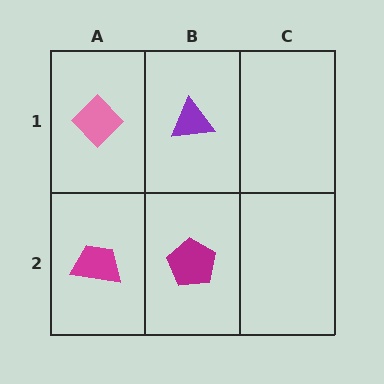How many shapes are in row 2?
2 shapes.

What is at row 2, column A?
A magenta trapezoid.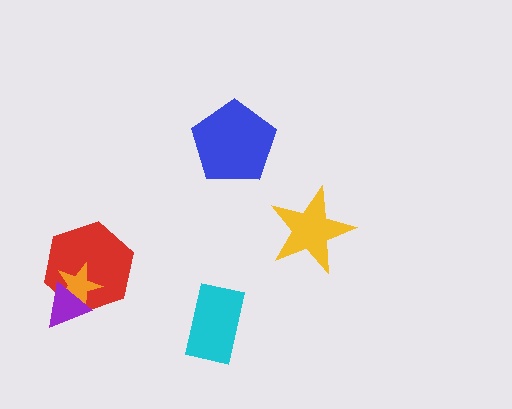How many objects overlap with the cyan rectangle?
0 objects overlap with the cyan rectangle.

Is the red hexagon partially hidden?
Yes, it is partially covered by another shape.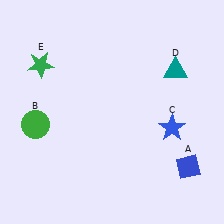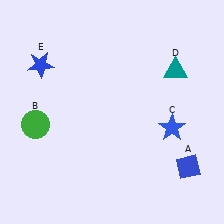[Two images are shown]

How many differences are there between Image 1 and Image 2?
There is 1 difference between the two images.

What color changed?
The star (E) changed from green in Image 1 to blue in Image 2.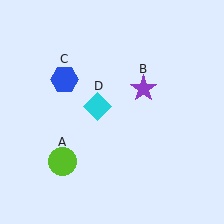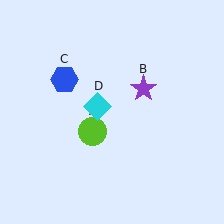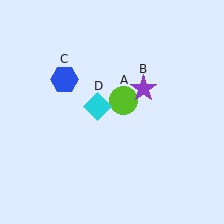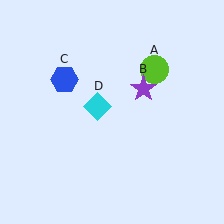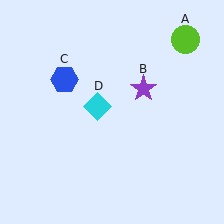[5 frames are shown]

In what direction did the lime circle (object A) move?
The lime circle (object A) moved up and to the right.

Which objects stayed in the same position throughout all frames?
Purple star (object B) and blue hexagon (object C) and cyan diamond (object D) remained stationary.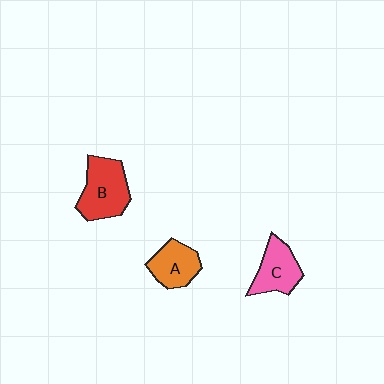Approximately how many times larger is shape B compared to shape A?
Approximately 1.4 times.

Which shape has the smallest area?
Shape A (orange).